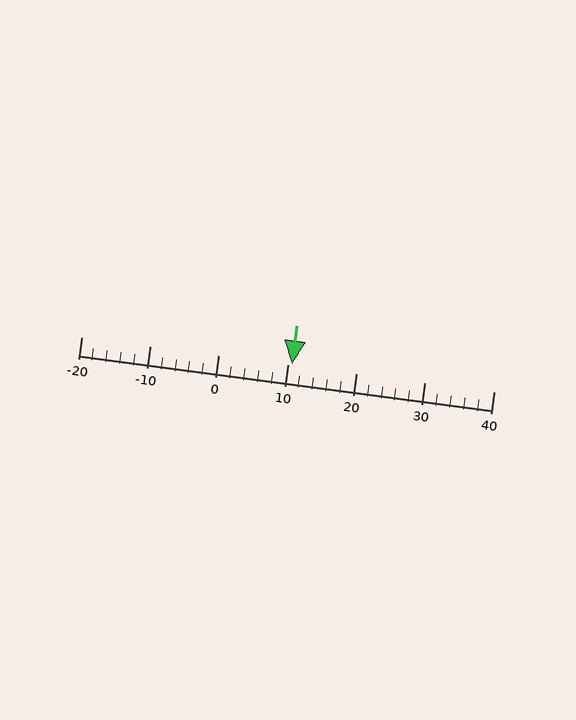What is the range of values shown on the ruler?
The ruler shows values from -20 to 40.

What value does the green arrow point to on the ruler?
The green arrow points to approximately 11.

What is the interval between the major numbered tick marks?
The major tick marks are spaced 10 units apart.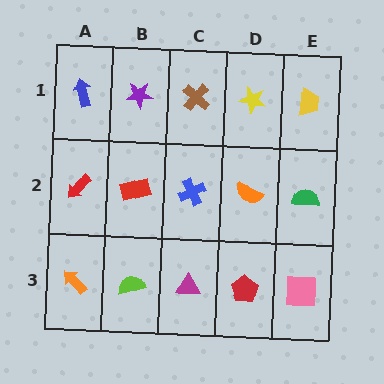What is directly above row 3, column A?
A red arrow.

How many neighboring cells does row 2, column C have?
4.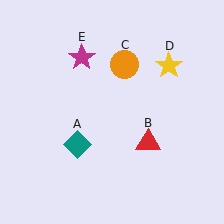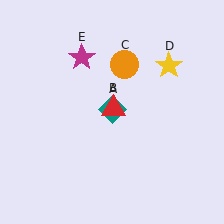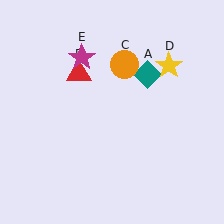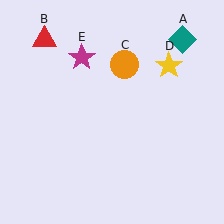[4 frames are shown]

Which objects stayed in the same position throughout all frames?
Orange circle (object C) and yellow star (object D) and magenta star (object E) remained stationary.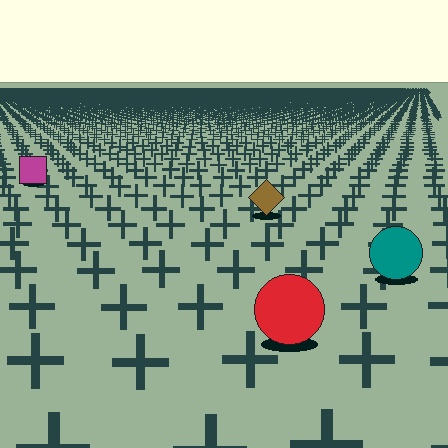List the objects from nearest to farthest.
From nearest to farthest: the red circle, the teal circle, the brown diamond, the magenta square.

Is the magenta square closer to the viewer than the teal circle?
No. The teal circle is closer — you can tell from the texture gradient: the ground texture is coarser near it.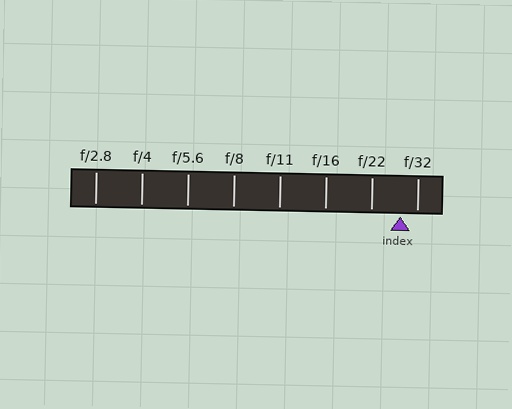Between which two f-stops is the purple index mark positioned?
The index mark is between f/22 and f/32.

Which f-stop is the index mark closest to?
The index mark is closest to f/32.